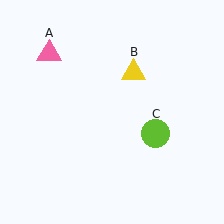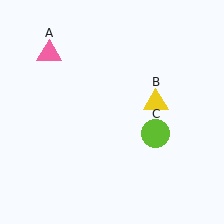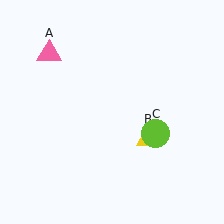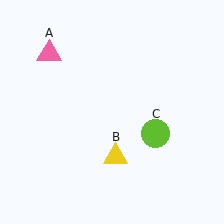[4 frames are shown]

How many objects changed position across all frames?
1 object changed position: yellow triangle (object B).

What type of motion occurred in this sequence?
The yellow triangle (object B) rotated clockwise around the center of the scene.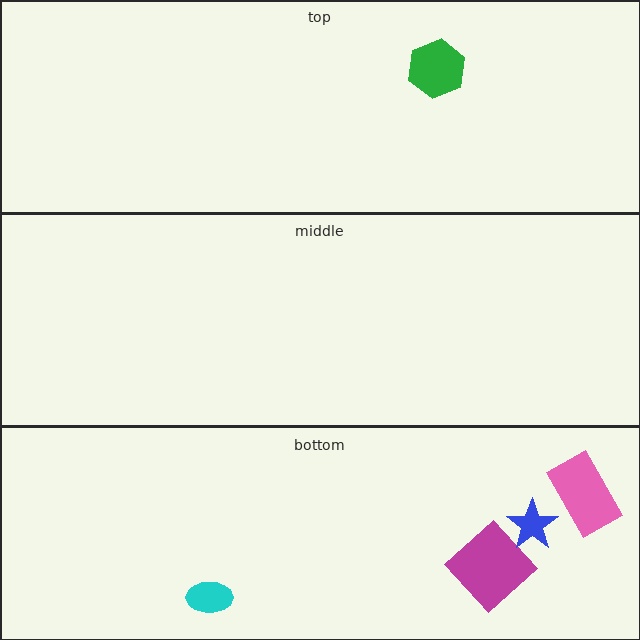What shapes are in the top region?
The green hexagon.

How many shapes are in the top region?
1.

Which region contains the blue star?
The bottom region.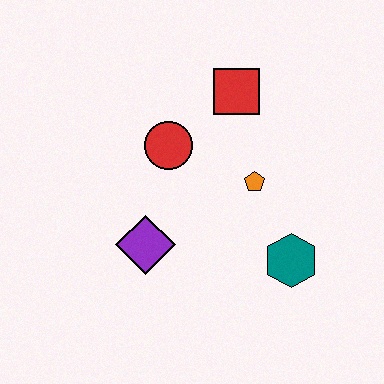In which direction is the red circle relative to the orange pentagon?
The red circle is to the left of the orange pentagon.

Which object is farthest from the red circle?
The teal hexagon is farthest from the red circle.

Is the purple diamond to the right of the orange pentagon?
No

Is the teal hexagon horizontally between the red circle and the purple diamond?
No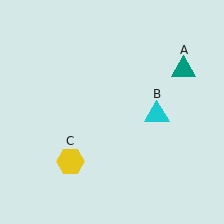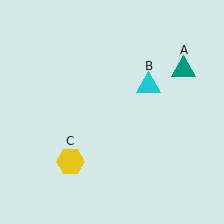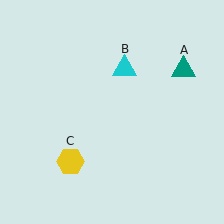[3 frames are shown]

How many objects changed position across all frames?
1 object changed position: cyan triangle (object B).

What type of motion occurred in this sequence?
The cyan triangle (object B) rotated counterclockwise around the center of the scene.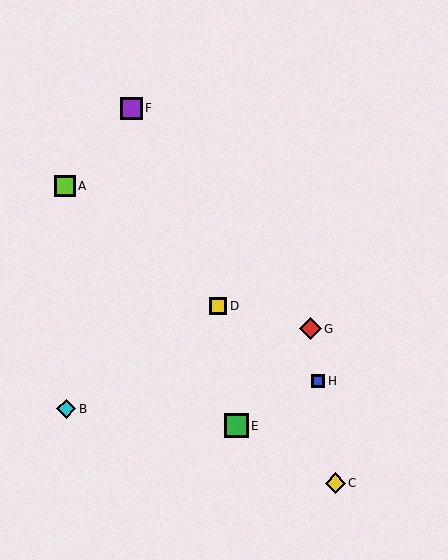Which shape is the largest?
The green square (labeled E) is the largest.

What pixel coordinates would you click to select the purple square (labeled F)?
Click at (132, 108) to select the purple square F.